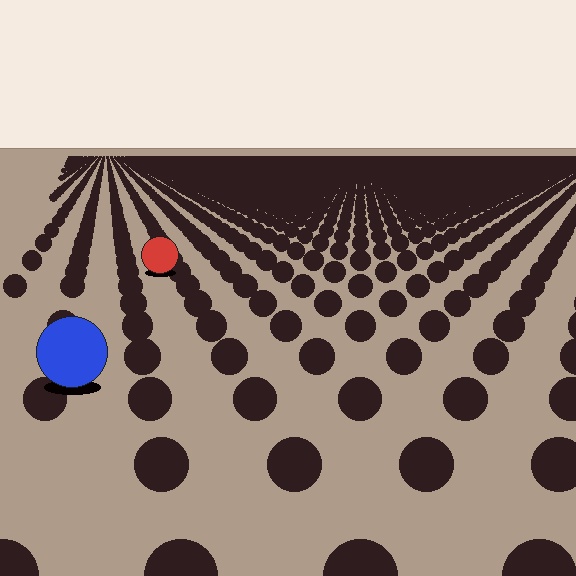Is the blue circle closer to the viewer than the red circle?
Yes. The blue circle is closer — you can tell from the texture gradient: the ground texture is coarser near it.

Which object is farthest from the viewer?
The red circle is farthest from the viewer. It appears smaller and the ground texture around it is denser.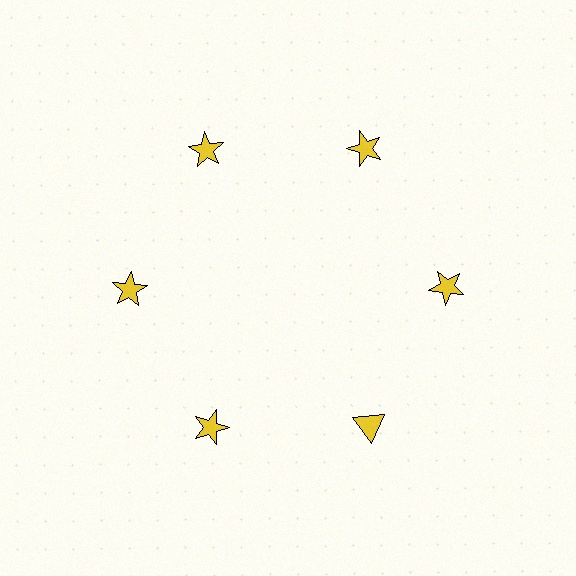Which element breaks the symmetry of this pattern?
The yellow triangle at roughly the 5 o'clock position breaks the symmetry. All other shapes are yellow stars.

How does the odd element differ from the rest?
It has a different shape: triangle instead of star.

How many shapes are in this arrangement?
There are 6 shapes arranged in a ring pattern.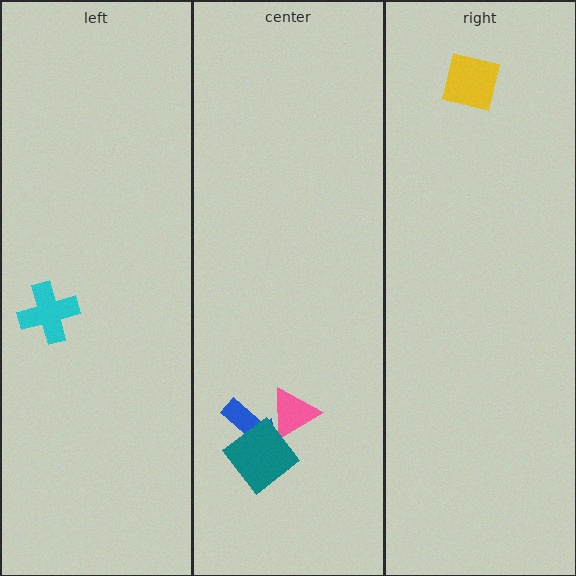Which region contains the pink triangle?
The center region.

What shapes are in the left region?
The cyan cross.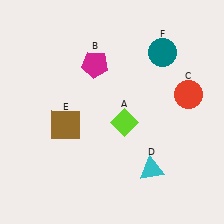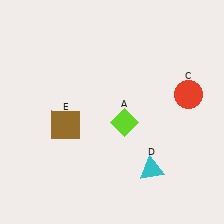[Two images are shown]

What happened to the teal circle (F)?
The teal circle (F) was removed in Image 2. It was in the top-right area of Image 1.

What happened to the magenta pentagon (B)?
The magenta pentagon (B) was removed in Image 2. It was in the top-left area of Image 1.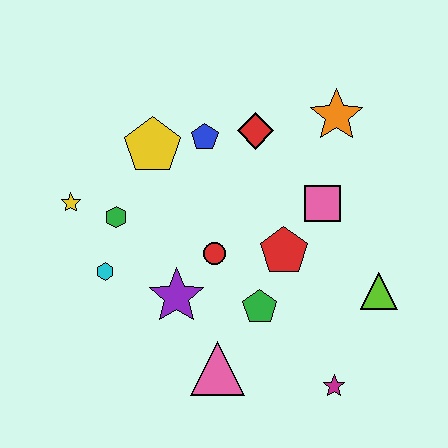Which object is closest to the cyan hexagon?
The green hexagon is closest to the cyan hexagon.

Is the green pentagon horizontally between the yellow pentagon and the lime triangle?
Yes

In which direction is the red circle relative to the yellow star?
The red circle is to the right of the yellow star.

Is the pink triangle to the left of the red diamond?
Yes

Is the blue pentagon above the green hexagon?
Yes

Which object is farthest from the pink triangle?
The orange star is farthest from the pink triangle.